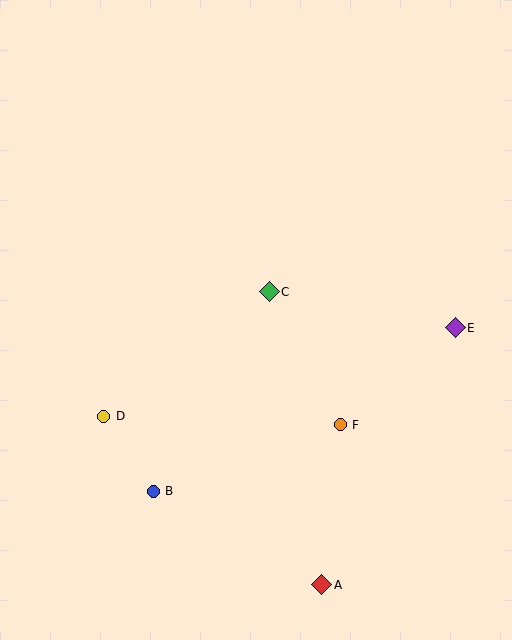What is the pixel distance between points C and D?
The distance between C and D is 207 pixels.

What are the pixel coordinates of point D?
Point D is at (104, 416).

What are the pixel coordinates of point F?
Point F is at (340, 425).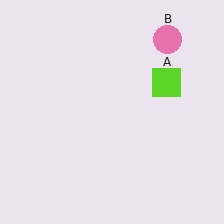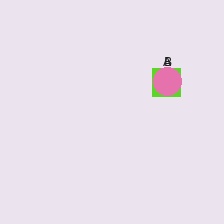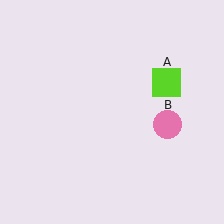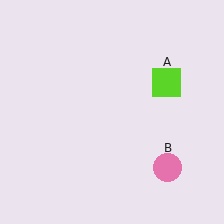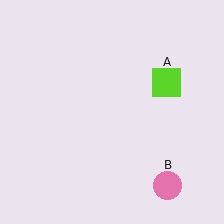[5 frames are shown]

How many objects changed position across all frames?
1 object changed position: pink circle (object B).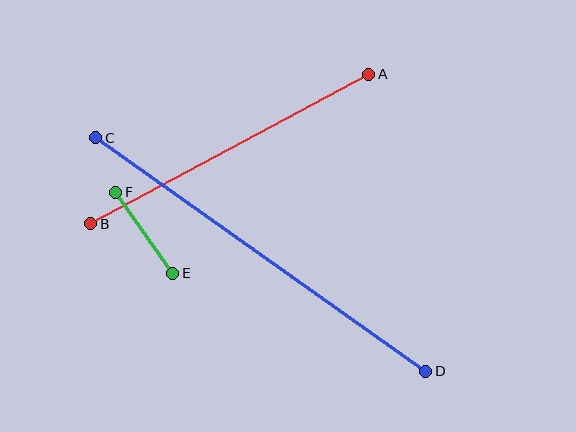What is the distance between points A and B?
The distance is approximately 315 pixels.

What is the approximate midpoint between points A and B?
The midpoint is at approximately (230, 149) pixels.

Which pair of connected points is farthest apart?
Points C and D are farthest apart.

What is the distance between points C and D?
The distance is approximately 404 pixels.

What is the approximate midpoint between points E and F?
The midpoint is at approximately (144, 233) pixels.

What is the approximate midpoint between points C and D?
The midpoint is at approximately (261, 254) pixels.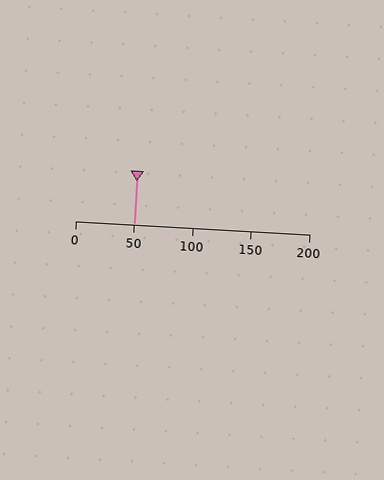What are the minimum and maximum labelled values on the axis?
The axis runs from 0 to 200.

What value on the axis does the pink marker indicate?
The marker indicates approximately 50.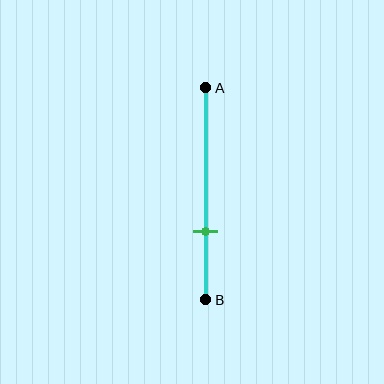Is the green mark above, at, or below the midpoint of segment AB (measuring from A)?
The green mark is below the midpoint of segment AB.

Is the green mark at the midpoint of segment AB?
No, the mark is at about 70% from A, not at the 50% midpoint.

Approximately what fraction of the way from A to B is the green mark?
The green mark is approximately 70% of the way from A to B.